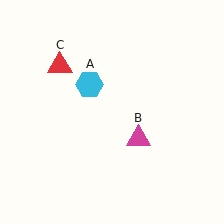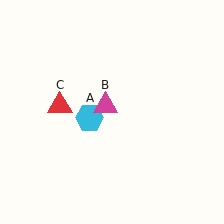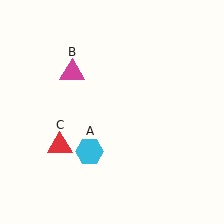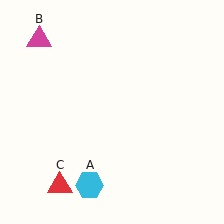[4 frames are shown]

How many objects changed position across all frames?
3 objects changed position: cyan hexagon (object A), magenta triangle (object B), red triangle (object C).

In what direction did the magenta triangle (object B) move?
The magenta triangle (object B) moved up and to the left.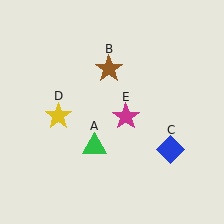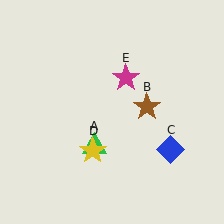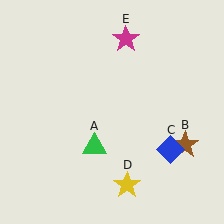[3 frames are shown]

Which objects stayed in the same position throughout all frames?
Green triangle (object A) and blue diamond (object C) remained stationary.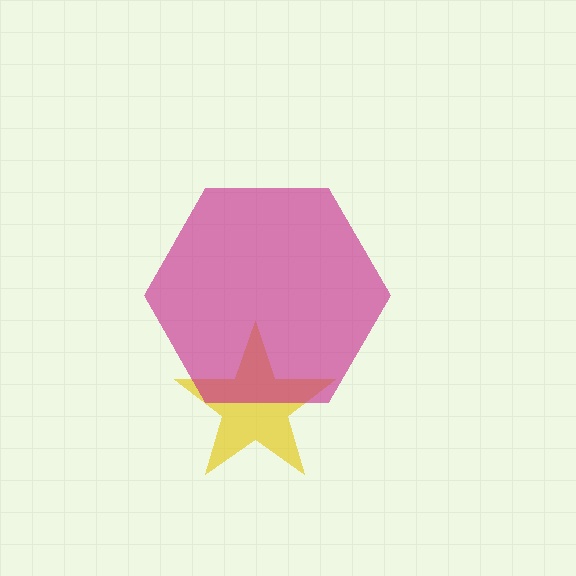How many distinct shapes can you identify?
There are 2 distinct shapes: a yellow star, a magenta hexagon.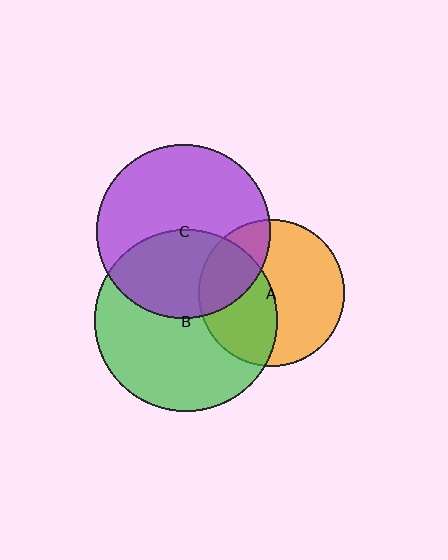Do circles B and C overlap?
Yes.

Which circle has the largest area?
Circle B (green).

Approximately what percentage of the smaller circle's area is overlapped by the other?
Approximately 40%.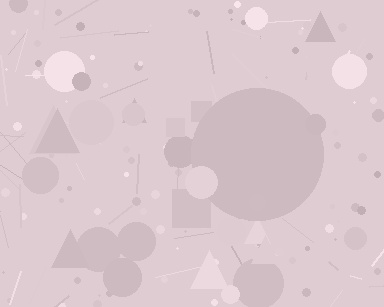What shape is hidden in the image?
A circle is hidden in the image.